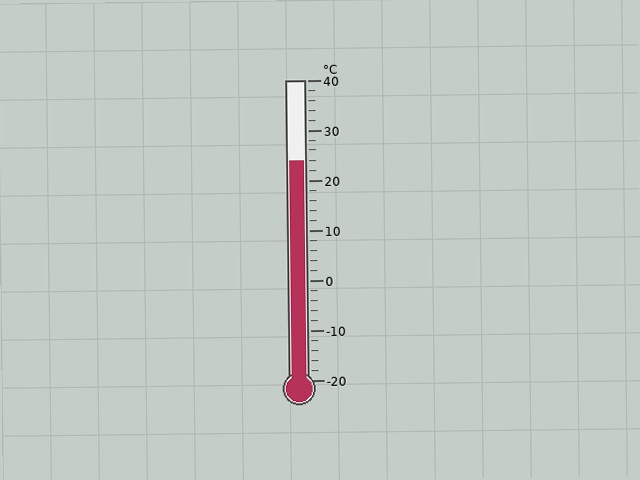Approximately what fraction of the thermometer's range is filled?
The thermometer is filled to approximately 75% of its range.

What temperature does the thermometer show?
The thermometer shows approximately 24°C.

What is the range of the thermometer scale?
The thermometer scale ranges from -20°C to 40°C.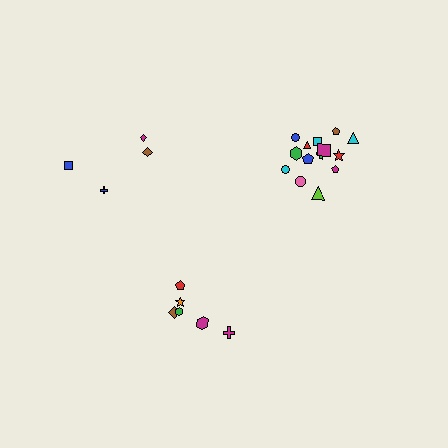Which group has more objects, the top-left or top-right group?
The top-right group.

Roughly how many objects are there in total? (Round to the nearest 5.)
Roughly 25 objects in total.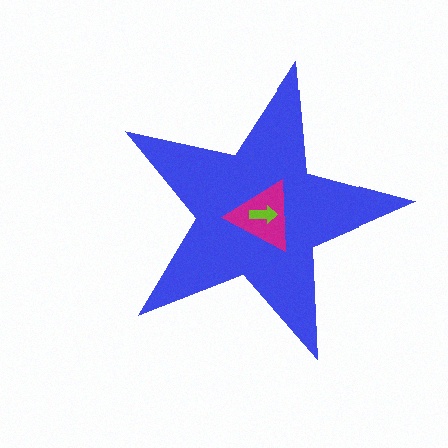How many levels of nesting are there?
3.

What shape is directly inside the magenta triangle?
The lime arrow.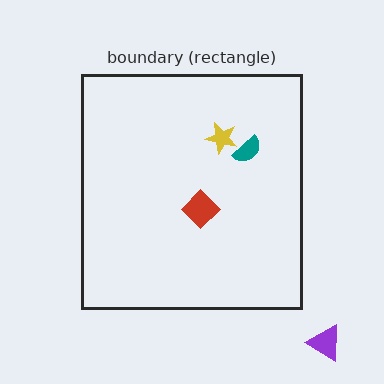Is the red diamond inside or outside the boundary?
Inside.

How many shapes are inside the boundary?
3 inside, 1 outside.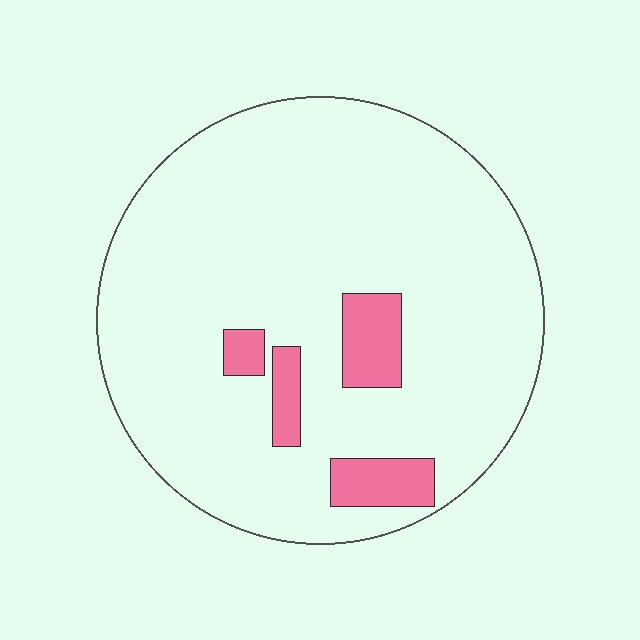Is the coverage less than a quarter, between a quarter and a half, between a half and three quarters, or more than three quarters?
Less than a quarter.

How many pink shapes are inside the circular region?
4.